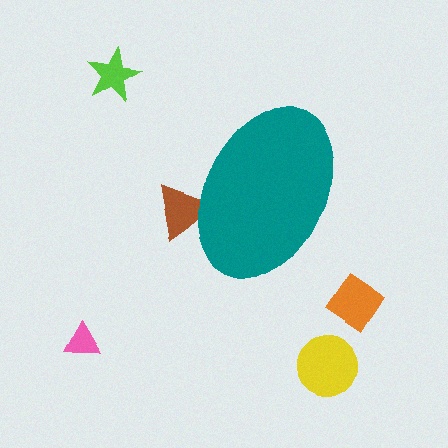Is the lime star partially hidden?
No, the lime star is fully visible.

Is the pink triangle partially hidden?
No, the pink triangle is fully visible.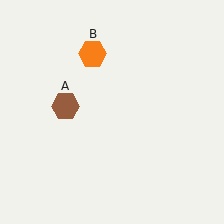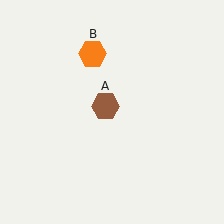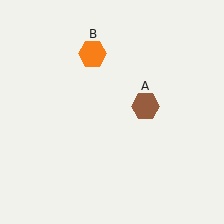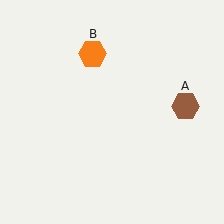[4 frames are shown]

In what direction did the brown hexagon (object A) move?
The brown hexagon (object A) moved right.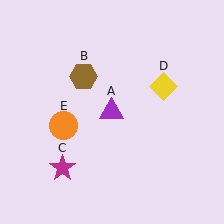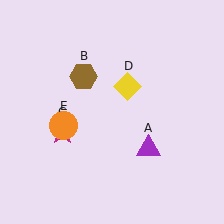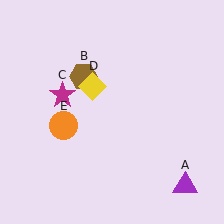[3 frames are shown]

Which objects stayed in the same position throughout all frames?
Brown hexagon (object B) and orange circle (object E) remained stationary.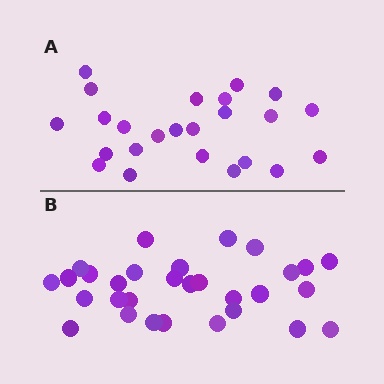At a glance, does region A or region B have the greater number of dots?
Region B (the bottom region) has more dots.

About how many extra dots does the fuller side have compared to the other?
Region B has about 6 more dots than region A.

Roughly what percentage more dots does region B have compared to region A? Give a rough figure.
About 25% more.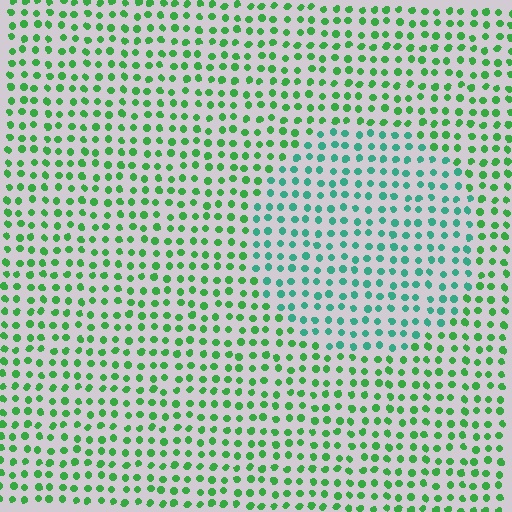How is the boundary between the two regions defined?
The boundary is defined purely by a slight shift in hue (about 36 degrees). Spacing, size, and orientation are identical on both sides.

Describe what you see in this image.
The image is filled with small green elements in a uniform arrangement. A circle-shaped region is visible where the elements are tinted to a slightly different hue, forming a subtle color boundary.